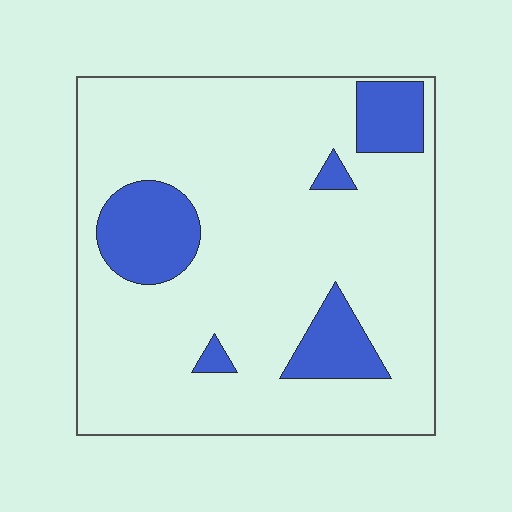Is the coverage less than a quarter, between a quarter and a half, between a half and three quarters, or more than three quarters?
Less than a quarter.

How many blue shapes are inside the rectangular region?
5.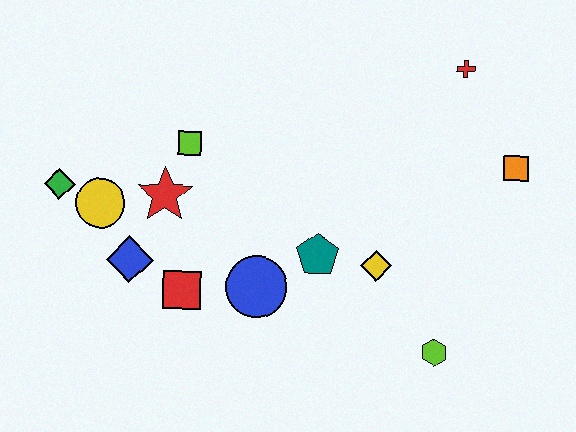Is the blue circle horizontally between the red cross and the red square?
Yes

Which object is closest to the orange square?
The red cross is closest to the orange square.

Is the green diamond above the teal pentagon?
Yes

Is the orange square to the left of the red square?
No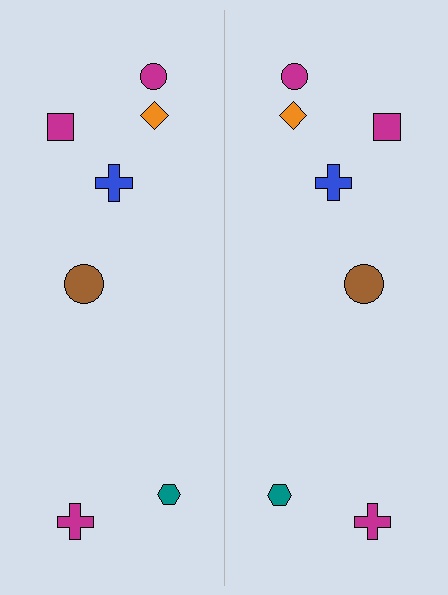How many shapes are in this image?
There are 14 shapes in this image.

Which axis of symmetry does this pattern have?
The pattern has a vertical axis of symmetry running through the center of the image.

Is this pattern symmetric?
Yes, this pattern has bilateral (reflection) symmetry.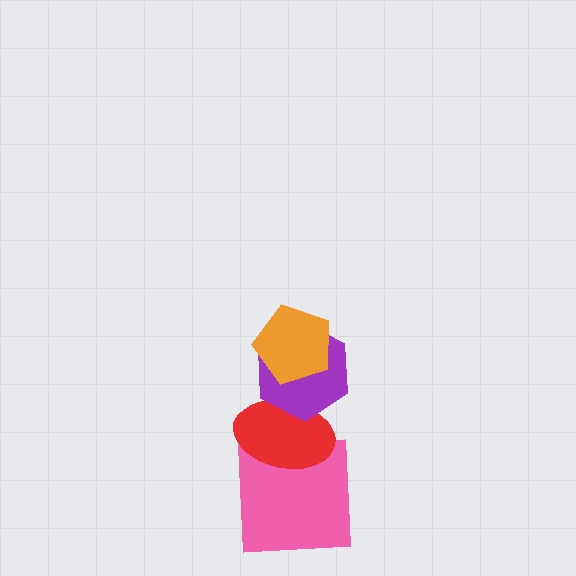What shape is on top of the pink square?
The red ellipse is on top of the pink square.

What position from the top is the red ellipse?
The red ellipse is 3rd from the top.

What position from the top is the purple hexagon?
The purple hexagon is 2nd from the top.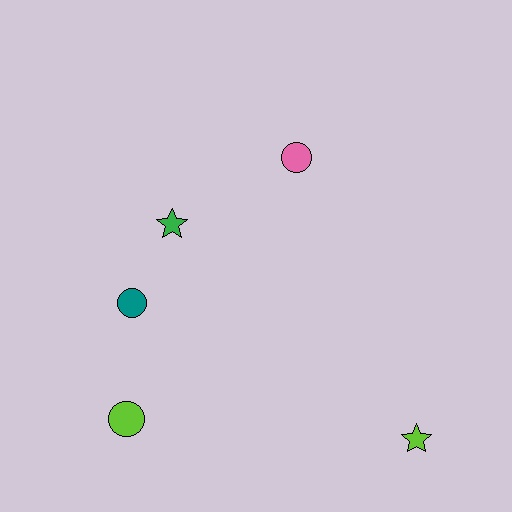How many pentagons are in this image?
There are no pentagons.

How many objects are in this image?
There are 5 objects.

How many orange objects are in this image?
There are no orange objects.